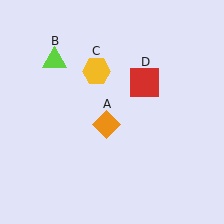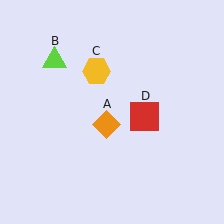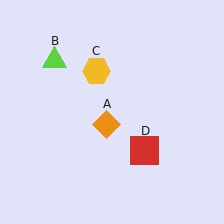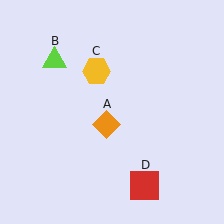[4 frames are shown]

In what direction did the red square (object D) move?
The red square (object D) moved down.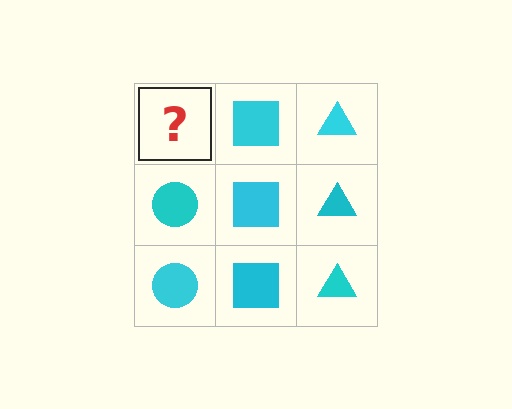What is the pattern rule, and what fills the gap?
The rule is that each column has a consistent shape. The gap should be filled with a cyan circle.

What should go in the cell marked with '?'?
The missing cell should contain a cyan circle.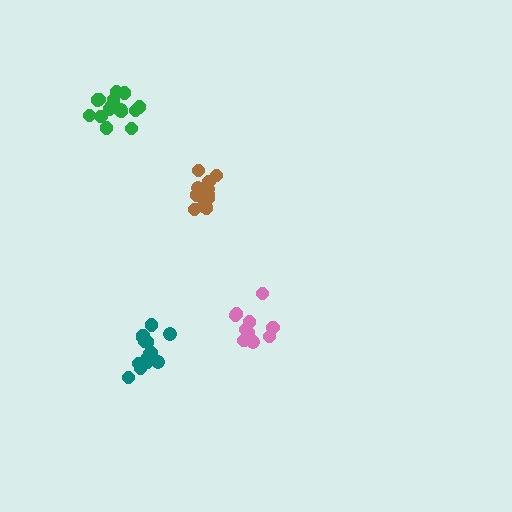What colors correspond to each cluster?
The clusters are colored: pink, teal, brown, green.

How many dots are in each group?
Group 1: 12 dots, Group 2: 16 dots, Group 3: 14 dots, Group 4: 16 dots (58 total).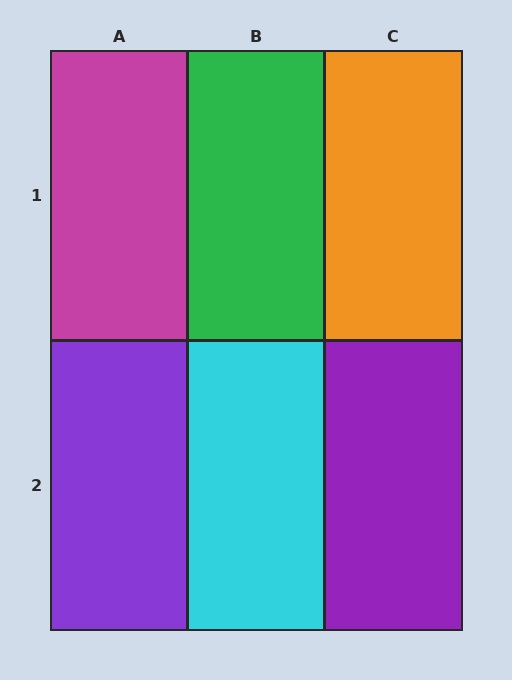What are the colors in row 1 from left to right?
Magenta, green, orange.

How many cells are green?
1 cell is green.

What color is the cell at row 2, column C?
Purple.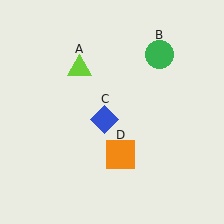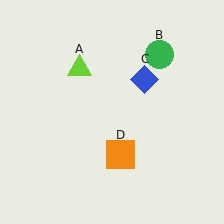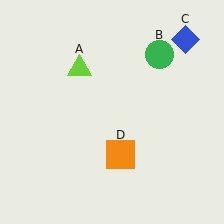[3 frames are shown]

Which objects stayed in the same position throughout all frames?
Lime triangle (object A) and green circle (object B) and orange square (object D) remained stationary.